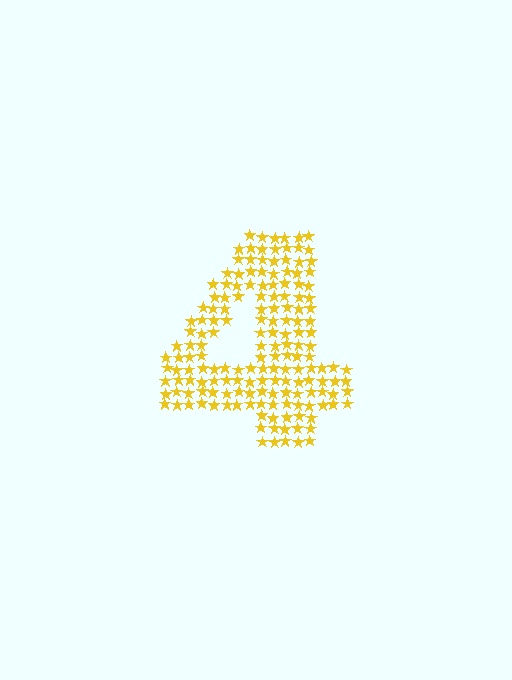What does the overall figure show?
The overall figure shows the digit 4.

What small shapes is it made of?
It is made of small stars.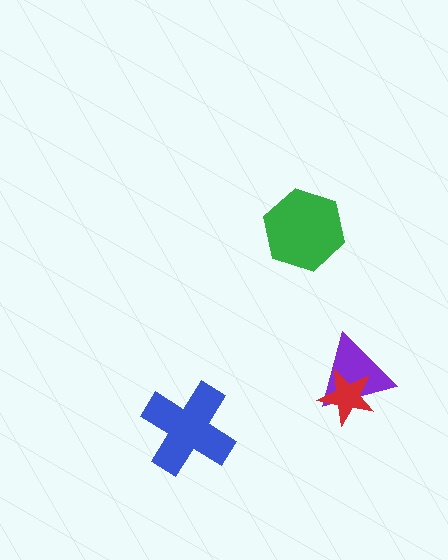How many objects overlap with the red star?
1 object overlaps with the red star.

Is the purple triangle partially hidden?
Yes, it is partially covered by another shape.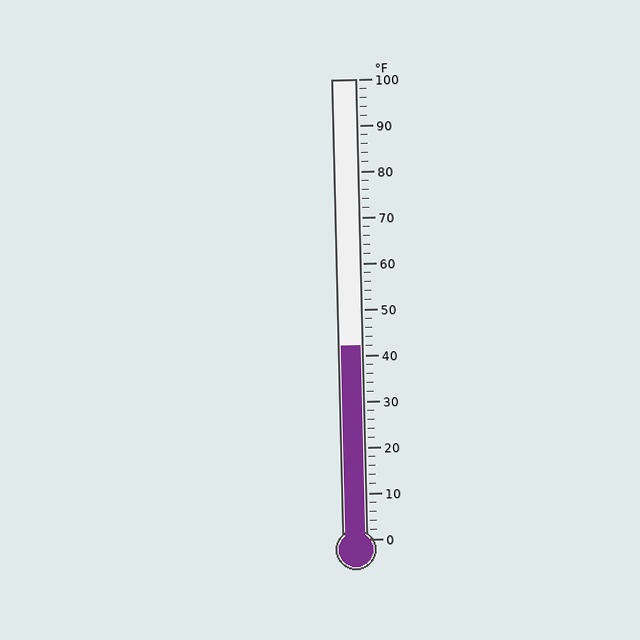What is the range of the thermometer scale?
The thermometer scale ranges from 0°F to 100°F.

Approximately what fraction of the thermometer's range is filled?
The thermometer is filled to approximately 40% of its range.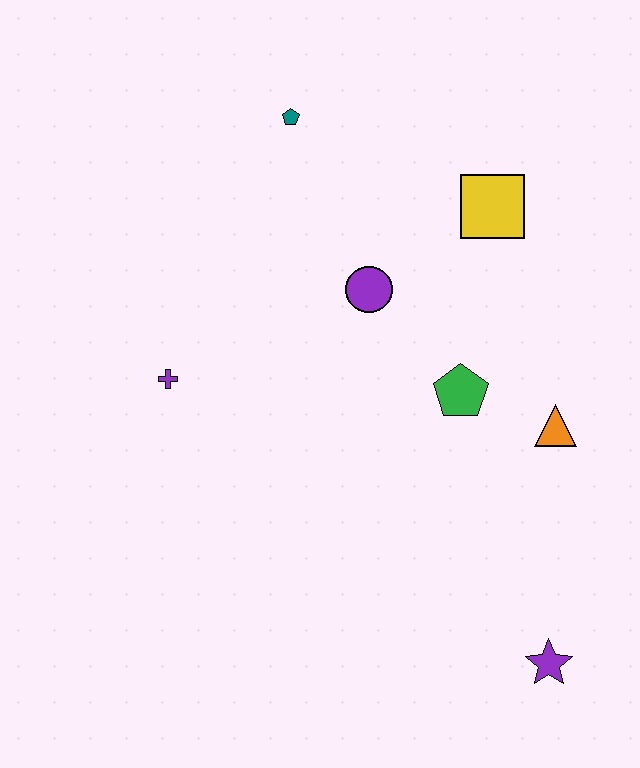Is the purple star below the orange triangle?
Yes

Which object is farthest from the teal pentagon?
The purple star is farthest from the teal pentagon.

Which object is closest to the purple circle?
The green pentagon is closest to the purple circle.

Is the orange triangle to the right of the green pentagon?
Yes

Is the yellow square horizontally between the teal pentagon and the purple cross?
No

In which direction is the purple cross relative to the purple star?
The purple cross is to the left of the purple star.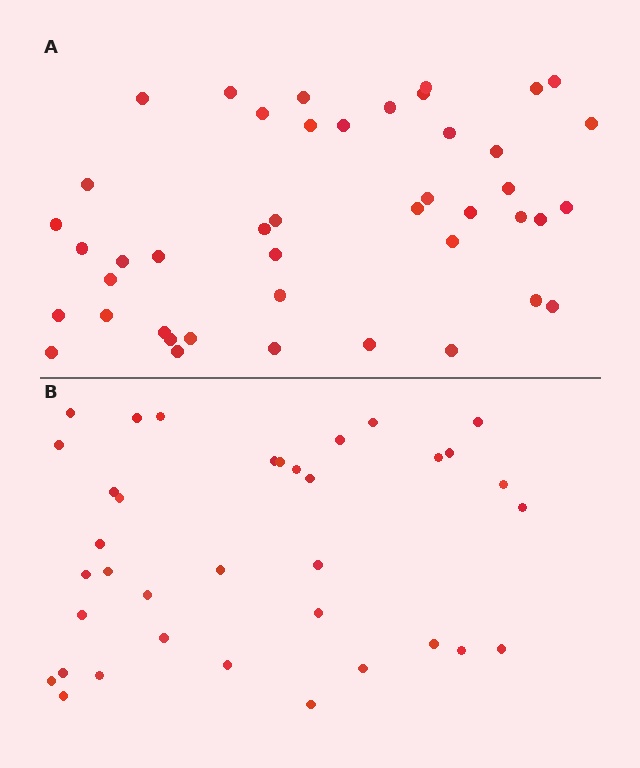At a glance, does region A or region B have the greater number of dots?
Region A (the top region) has more dots.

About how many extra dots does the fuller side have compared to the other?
Region A has roughly 8 or so more dots than region B.